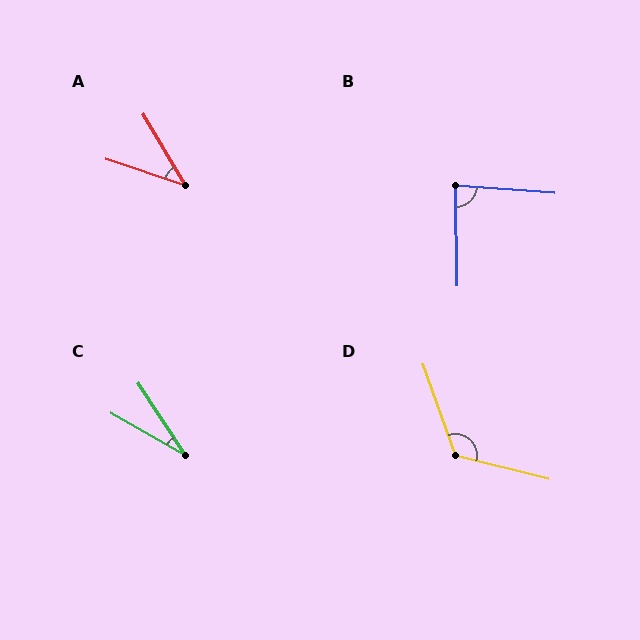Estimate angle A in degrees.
Approximately 41 degrees.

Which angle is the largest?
D, at approximately 124 degrees.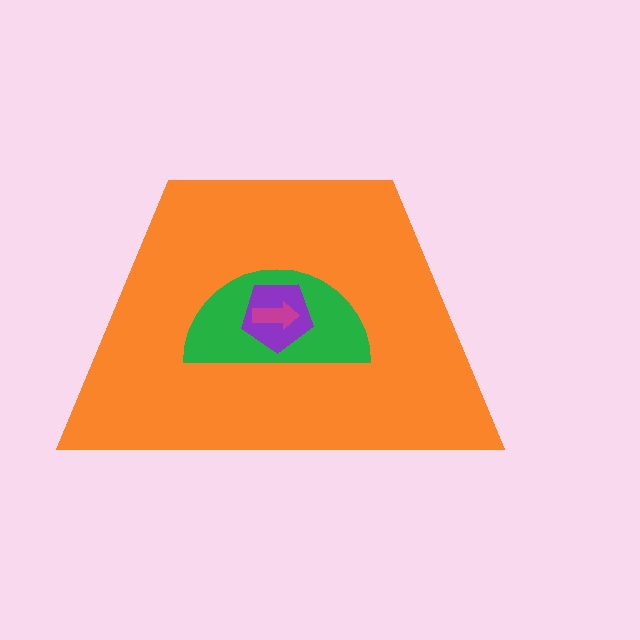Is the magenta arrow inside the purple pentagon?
Yes.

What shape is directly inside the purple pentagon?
The magenta arrow.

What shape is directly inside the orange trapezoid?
The green semicircle.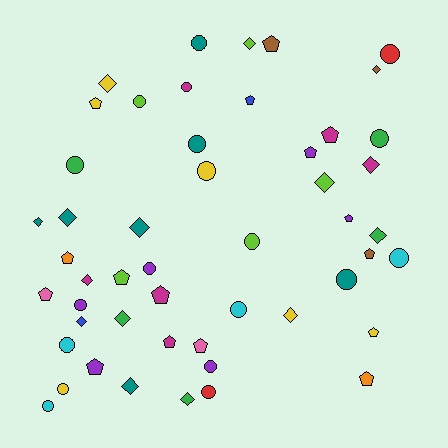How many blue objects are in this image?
There are 2 blue objects.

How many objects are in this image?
There are 50 objects.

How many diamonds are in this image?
There are 15 diamonds.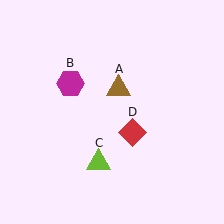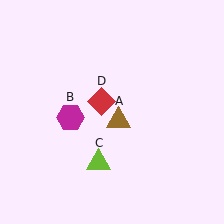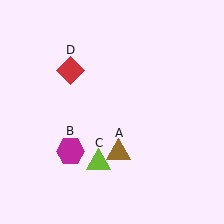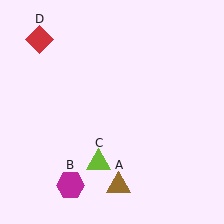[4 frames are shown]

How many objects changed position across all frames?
3 objects changed position: brown triangle (object A), magenta hexagon (object B), red diamond (object D).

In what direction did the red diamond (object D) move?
The red diamond (object D) moved up and to the left.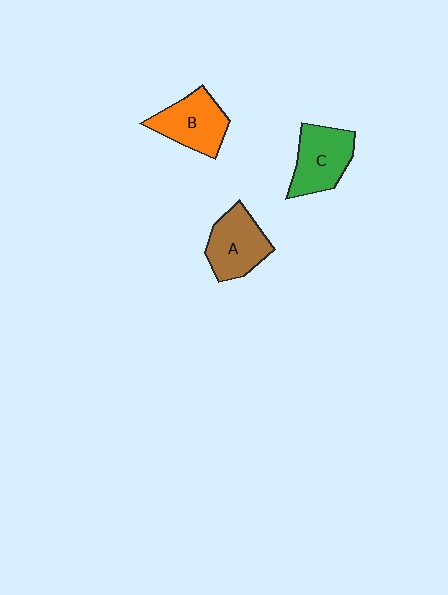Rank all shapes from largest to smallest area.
From largest to smallest: C (green), A (brown), B (orange).